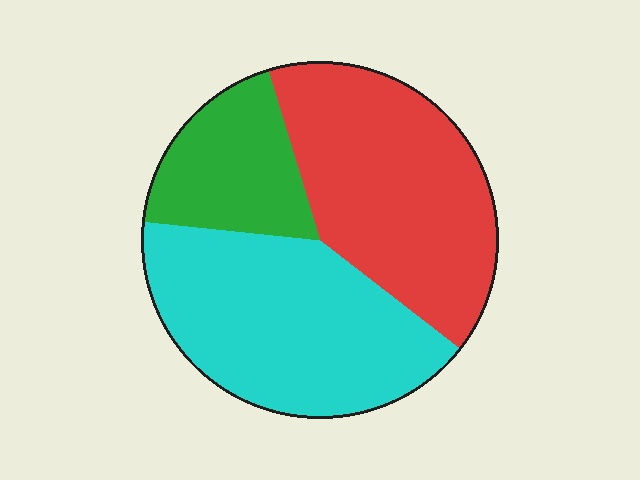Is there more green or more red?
Red.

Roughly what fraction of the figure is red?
Red covers roughly 40% of the figure.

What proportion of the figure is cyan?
Cyan takes up about two fifths (2/5) of the figure.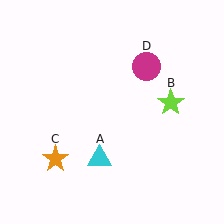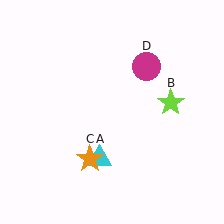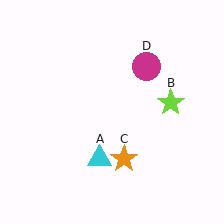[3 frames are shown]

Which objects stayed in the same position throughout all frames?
Cyan triangle (object A) and lime star (object B) and magenta circle (object D) remained stationary.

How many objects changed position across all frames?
1 object changed position: orange star (object C).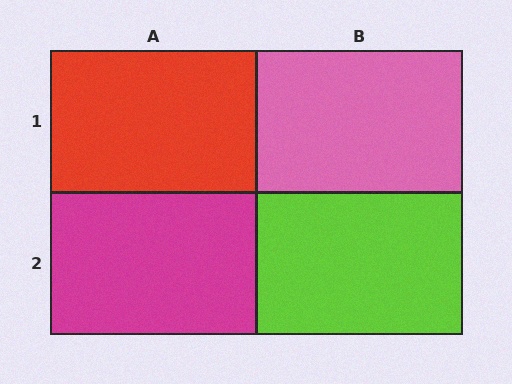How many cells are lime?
1 cell is lime.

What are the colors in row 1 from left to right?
Red, pink.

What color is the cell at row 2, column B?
Lime.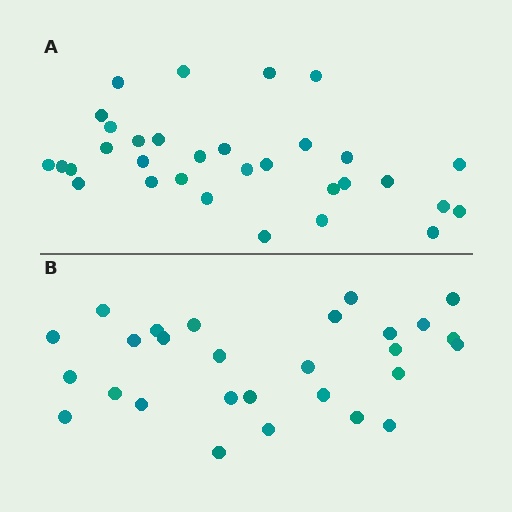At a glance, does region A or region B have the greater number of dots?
Region A (the top region) has more dots.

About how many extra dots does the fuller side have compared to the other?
Region A has about 4 more dots than region B.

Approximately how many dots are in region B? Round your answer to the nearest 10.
About 30 dots. (The exact count is 28, which rounds to 30.)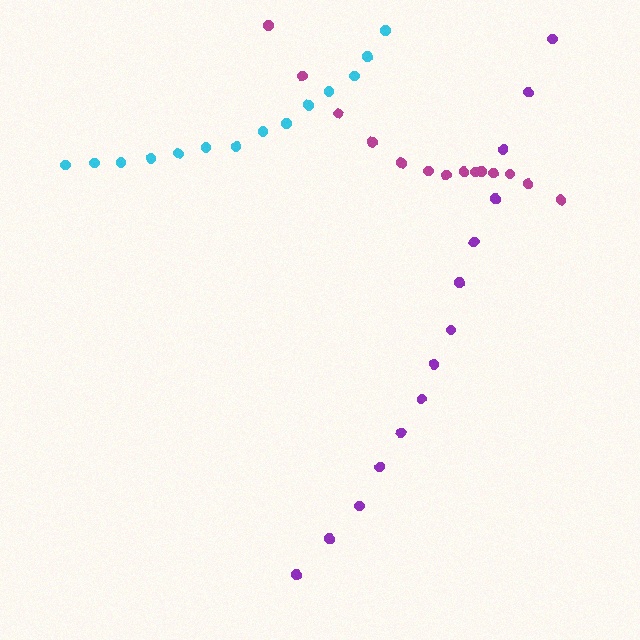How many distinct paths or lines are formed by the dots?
There are 3 distinct paths.